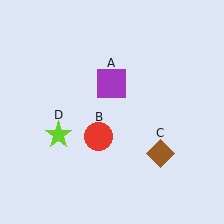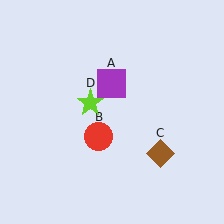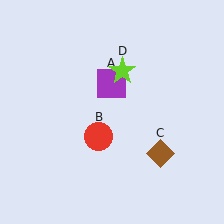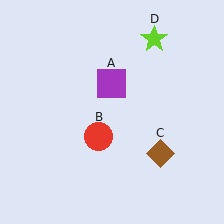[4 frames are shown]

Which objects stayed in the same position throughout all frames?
Purple square (object A) and red circle (object B) and brown diamond (object C) remained stationary.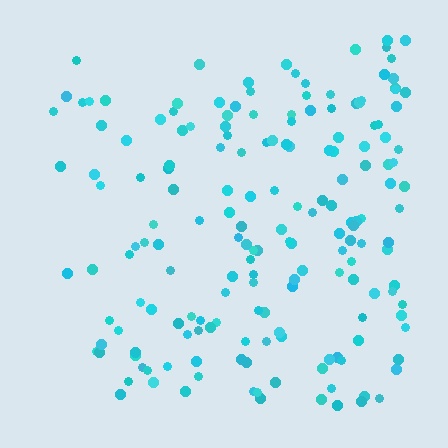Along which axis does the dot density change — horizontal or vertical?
Horizontal.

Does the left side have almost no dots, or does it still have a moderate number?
Still a moderate number, just noticeably fewer than the right.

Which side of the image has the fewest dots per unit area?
The left.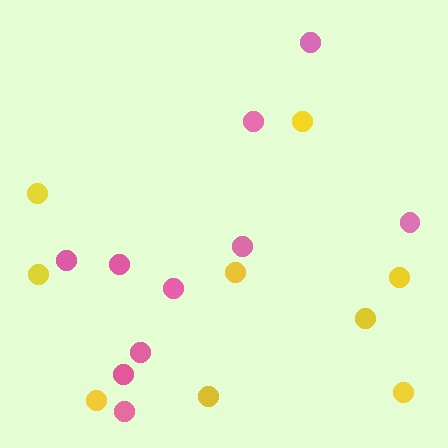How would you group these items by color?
There are 2 groups: one group of yellow circles (9) and one group of pink circles (10).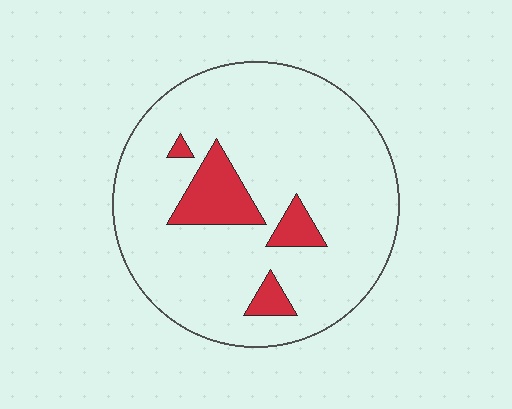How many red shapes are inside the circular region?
4.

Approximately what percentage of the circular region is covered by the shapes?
Approximately 10%.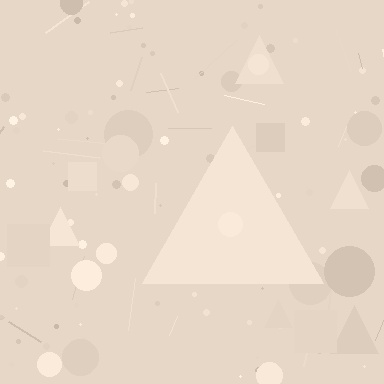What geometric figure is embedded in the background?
A triangle is embedded in the background.